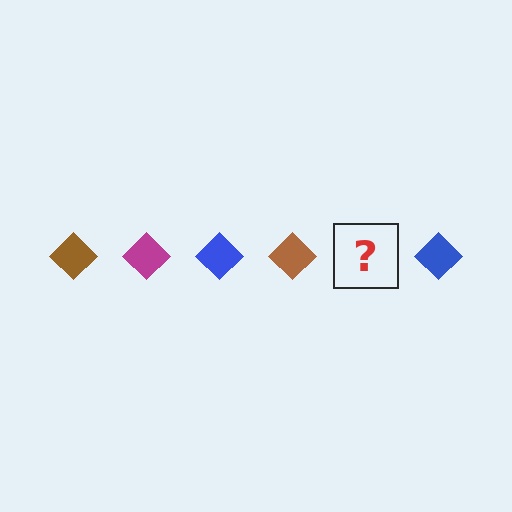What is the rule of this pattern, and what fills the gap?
The rule is that the pattern cycles through brown, magenta, blue diamonds. The gap should be filled with a magenta diamond.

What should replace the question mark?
The question mark should be replaced with a magenta diamond.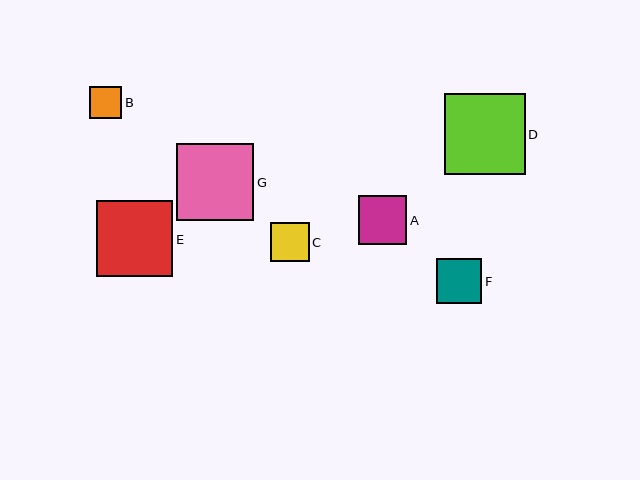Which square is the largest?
Square D is the largest with a size of approximately 80 pixels.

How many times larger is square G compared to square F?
Square G is approximately 1.7 times the size of square F.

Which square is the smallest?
Square B is the smallest with a size of approximately 33 pixels.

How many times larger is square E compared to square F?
Square E is approximately 1.7 times the size of square F.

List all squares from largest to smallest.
From largest to smallest: D, G, E, A, F, C, B.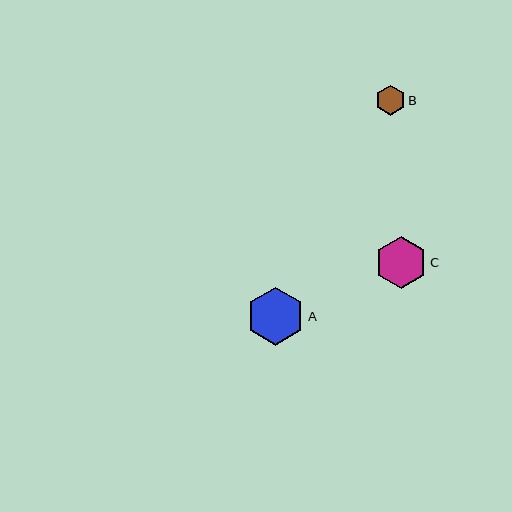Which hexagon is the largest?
Hexagon A is the largest with a size of approximately 58 pixels.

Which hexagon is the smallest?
Hexagon B is the smallest with a size of approximately 30 pixels.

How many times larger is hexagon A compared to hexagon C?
Hexagon A is approximately 1.1 times the size of hexagon C.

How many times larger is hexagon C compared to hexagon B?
Hexagon C is approximately 1.7 times the size of hexagon B.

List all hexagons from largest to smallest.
From largest to smallest: A, C, B.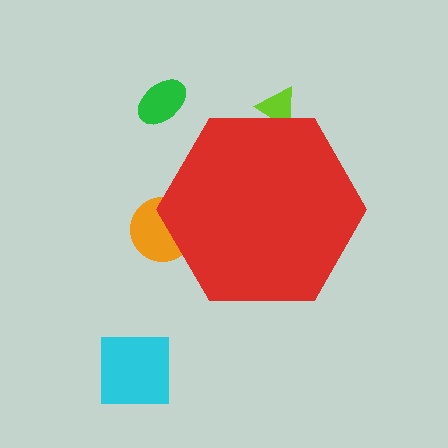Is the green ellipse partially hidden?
No, the green ellipse is fully visible.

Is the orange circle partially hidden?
Yes, the orange circle is partially hidden behind the red hexagon.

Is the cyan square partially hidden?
No, the cyan square is fully visible.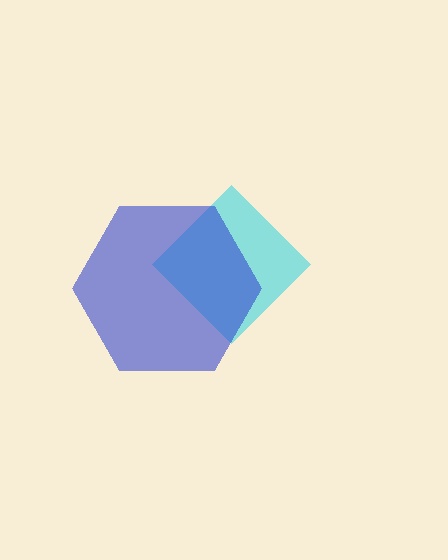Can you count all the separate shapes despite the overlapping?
Yes, there are 2 separate shapes.